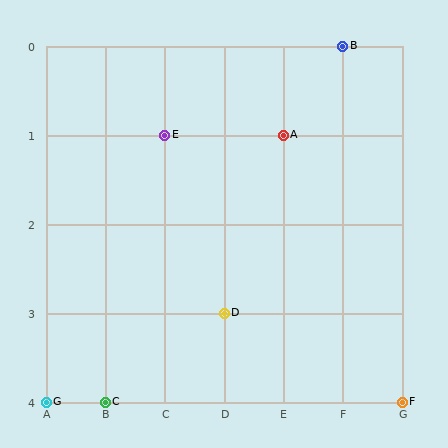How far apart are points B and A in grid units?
Points B and A are 1 column and 1 row apart (about 1.4 grid units diagonally).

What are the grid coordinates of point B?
Point B is at grid coordinates (F, 0).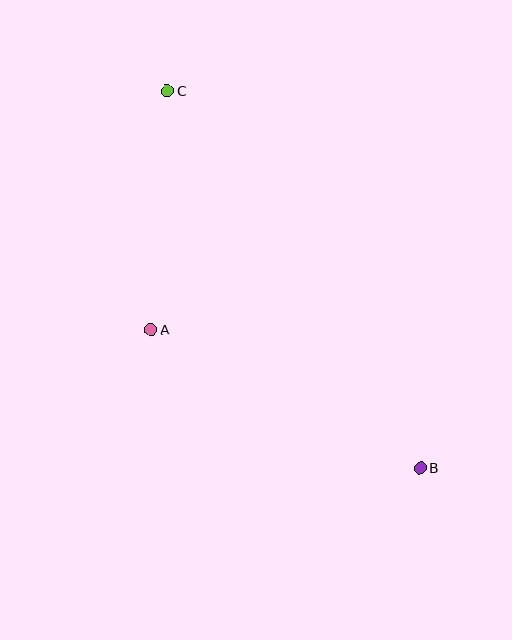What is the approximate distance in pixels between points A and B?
The distance between A and B is approximately 303 pixels.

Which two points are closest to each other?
Points A and C are closest to each other.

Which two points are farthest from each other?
Points B and C are farthest from each other.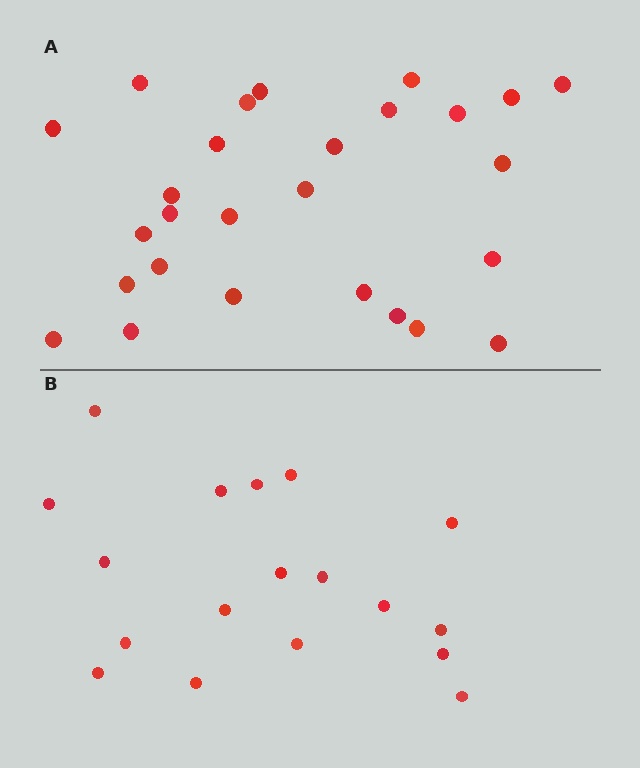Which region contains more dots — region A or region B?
Region A (the top region) has more dots.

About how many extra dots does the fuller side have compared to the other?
Region A has roughly 8 or so more dots than region B.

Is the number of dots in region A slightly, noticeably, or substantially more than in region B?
Region A has substantially more. The ratio is roughly 1.5 to 1.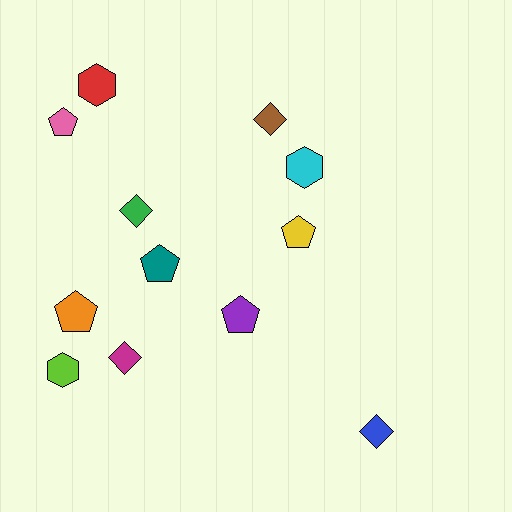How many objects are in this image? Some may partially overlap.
There are 12 objects.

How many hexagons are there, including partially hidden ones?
There are 3 hexagons.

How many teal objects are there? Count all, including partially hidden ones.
There is 1 teal object.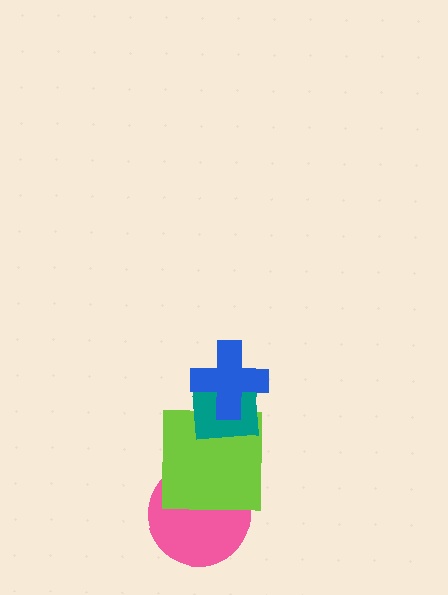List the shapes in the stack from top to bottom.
From top to bottom: the blue cross, the teal square, the lime square, the pink circle.